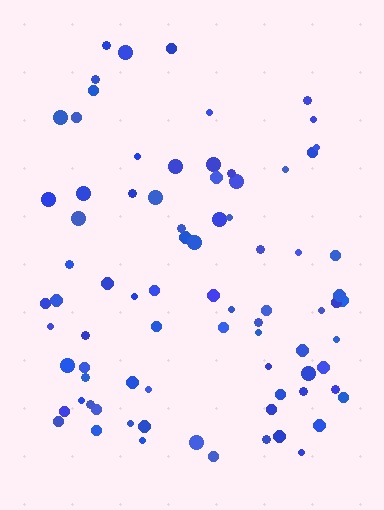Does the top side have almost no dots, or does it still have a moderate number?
Still a moderate number, just noticeably fewer than the bottom.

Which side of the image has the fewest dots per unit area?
The top.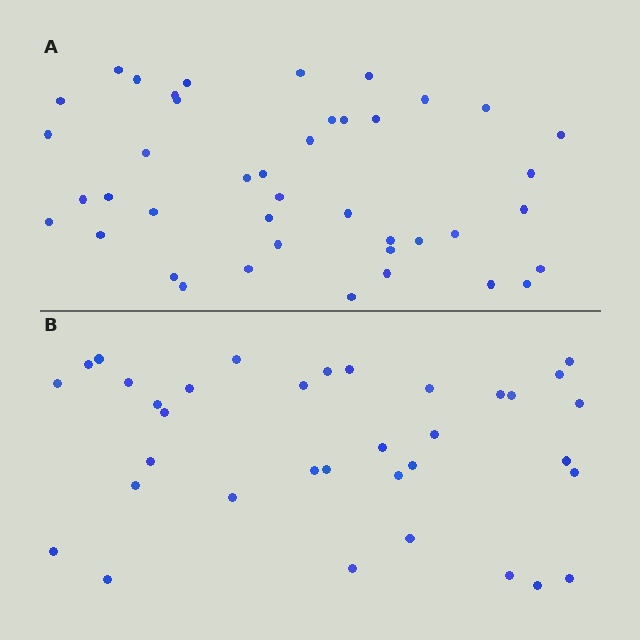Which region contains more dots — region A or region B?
Region A (the top region) has more dots.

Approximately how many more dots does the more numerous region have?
Region A has roughly 8 or so more dots than region B.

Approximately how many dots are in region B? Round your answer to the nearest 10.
About 40 dots. (The exact count is 35, which rounds to 40.)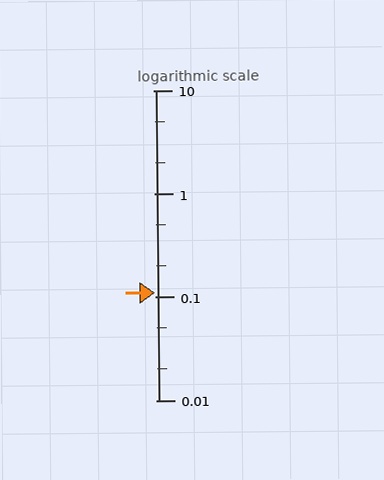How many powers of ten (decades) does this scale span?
The scale spans 3 decades, from 0.01 to 10.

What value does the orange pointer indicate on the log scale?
The pointer indicates approximately 0.11.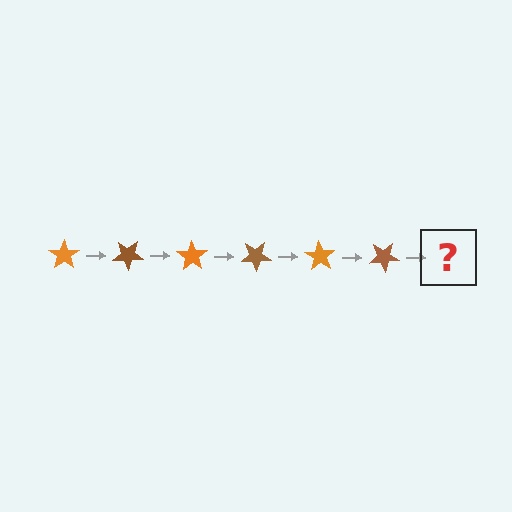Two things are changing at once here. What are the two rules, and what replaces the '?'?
The two rules are that it rotates 35 degrees each step and the color cycles through orange and brown. The '?' should be an orange star, rotated 210 degrees from the start.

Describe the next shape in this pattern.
It should be an orange star, rotated 210 degrees from the start.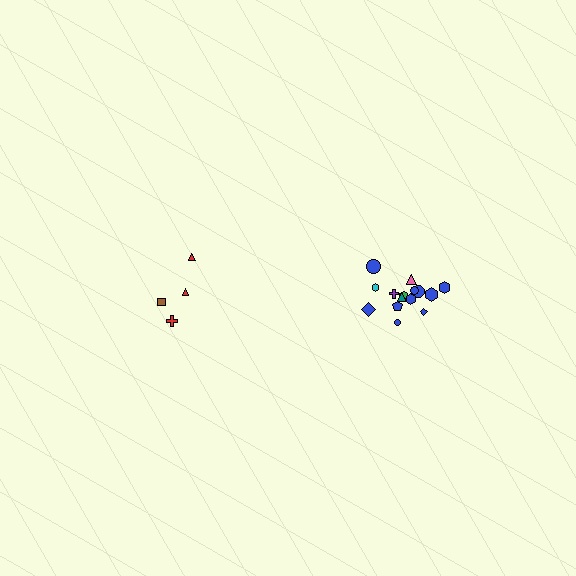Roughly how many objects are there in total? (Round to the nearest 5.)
Roughly 20 objects in total.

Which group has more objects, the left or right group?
The right group.